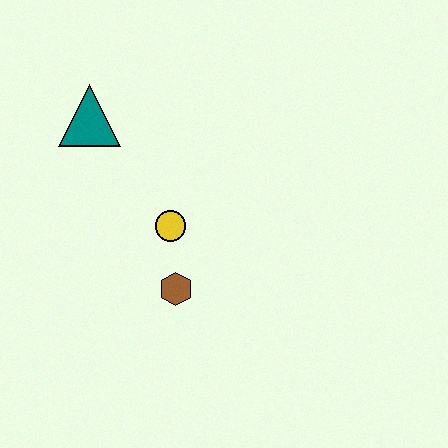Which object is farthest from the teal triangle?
The brown hexagon is farthest from the teal triangle.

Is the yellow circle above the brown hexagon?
Yes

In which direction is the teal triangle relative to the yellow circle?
The teal triangle is above the yellow circle.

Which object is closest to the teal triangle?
The yellow circle is closest to the teal triangle.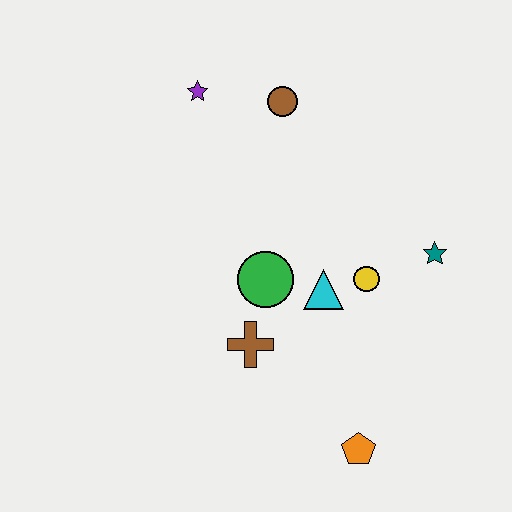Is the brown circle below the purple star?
Yes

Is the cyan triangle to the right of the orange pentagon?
No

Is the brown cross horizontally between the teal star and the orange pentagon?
No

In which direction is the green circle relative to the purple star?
The green circle is below the purple star.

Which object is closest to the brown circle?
The purple star is closest to the brown circle.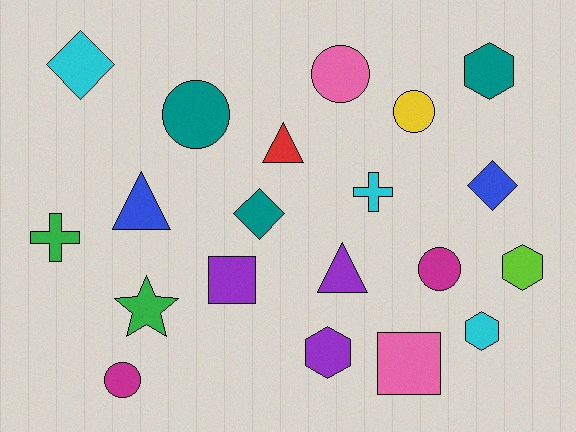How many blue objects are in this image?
There are 2 blue objects.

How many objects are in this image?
There are 20 objects.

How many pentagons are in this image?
There are no pentagons.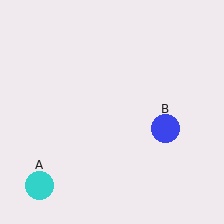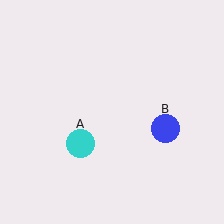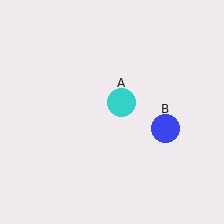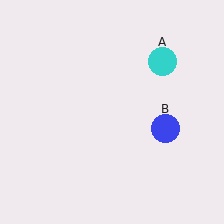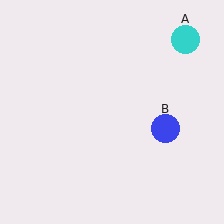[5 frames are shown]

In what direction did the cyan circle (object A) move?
The cyan circle (object A) moved up and to the right.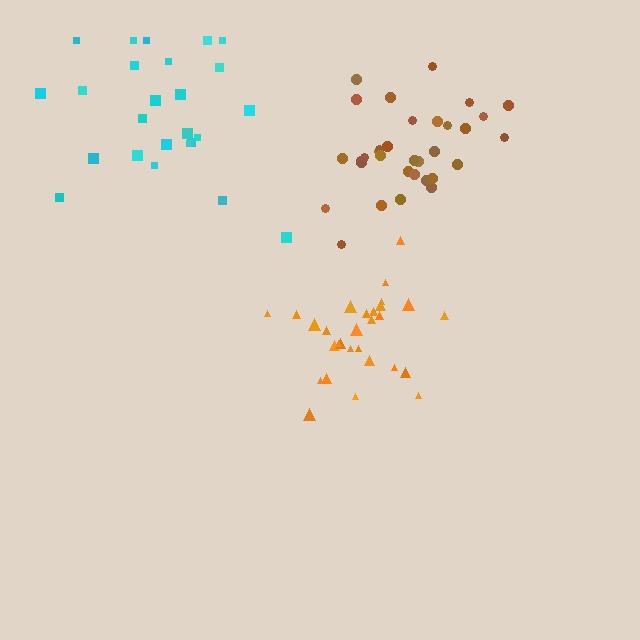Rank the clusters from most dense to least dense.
orange, brown, cyan.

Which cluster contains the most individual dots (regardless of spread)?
Brown (33).